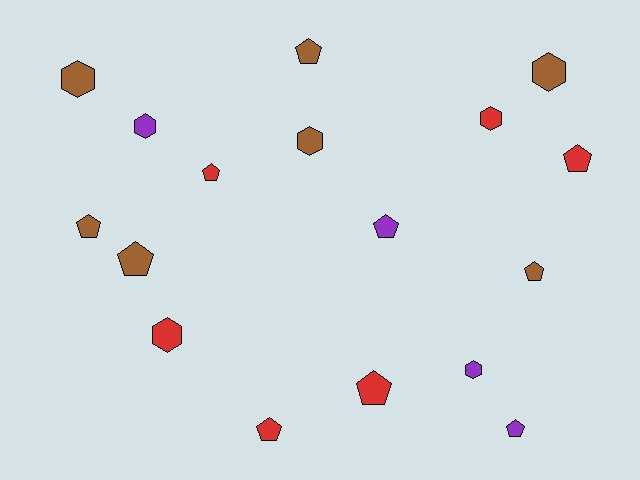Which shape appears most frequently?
Pentagon, with 10 objects.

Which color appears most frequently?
Brown, with 7 objects.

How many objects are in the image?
There are 17 objects.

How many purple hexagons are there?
There are 2 purple hexagons.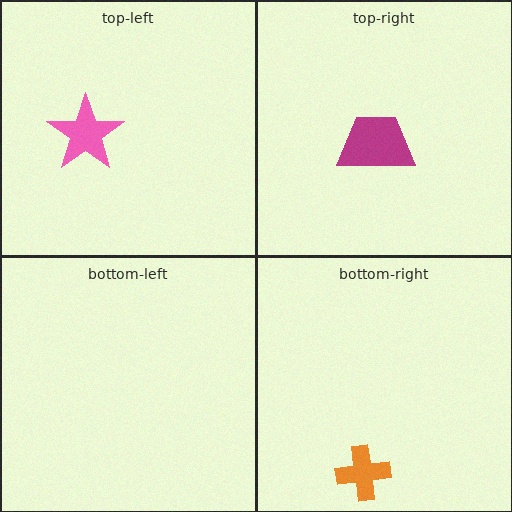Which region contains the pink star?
The top-left region.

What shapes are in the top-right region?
The magenta trapezoid.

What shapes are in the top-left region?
The pink star.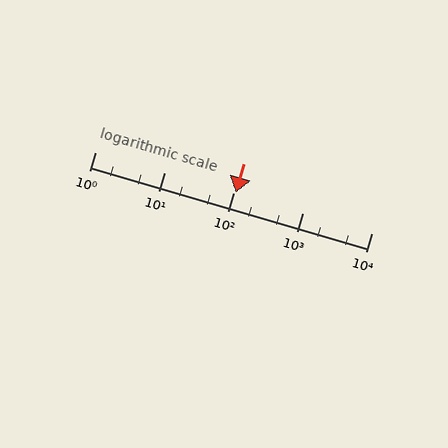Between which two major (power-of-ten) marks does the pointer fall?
The pointer is between 100 and 1000.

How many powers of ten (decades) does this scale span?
The scale spans 4 decades, from 1 to 10000.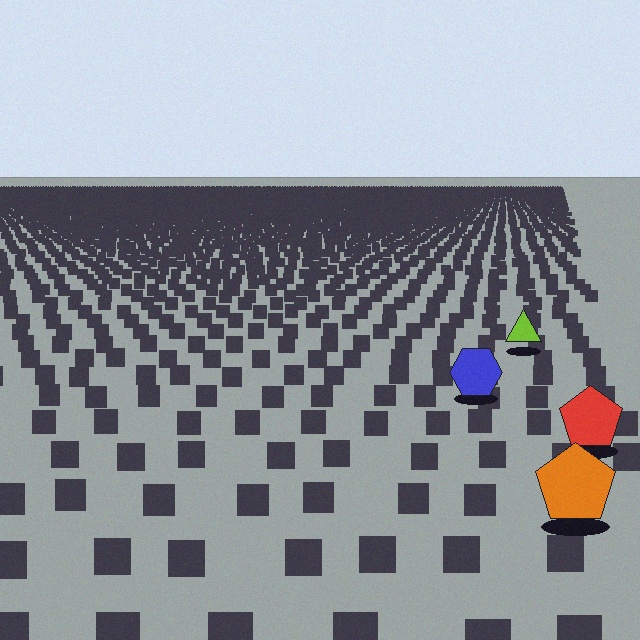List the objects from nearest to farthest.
From nearest to farthest: the orange pentagon, the red pentagon, the blue hexagon, the lime triangle.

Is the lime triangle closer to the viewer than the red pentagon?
No. The red pentagon is closer — you can tell from the texture gradient: the ground texture is coarser near it.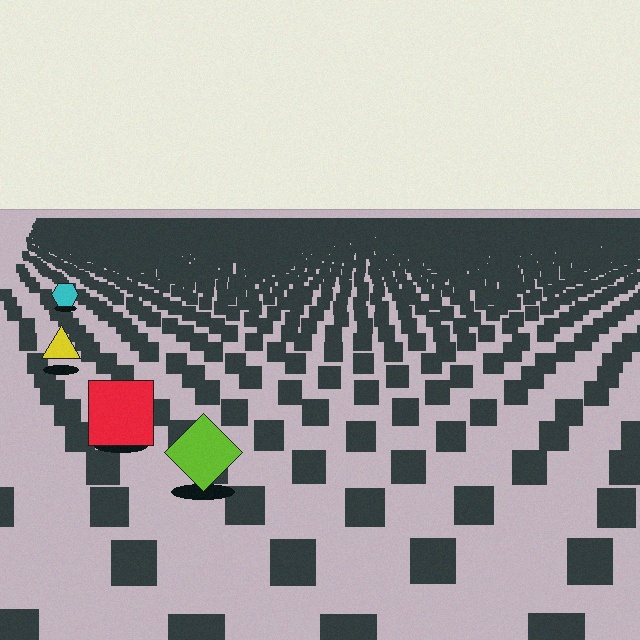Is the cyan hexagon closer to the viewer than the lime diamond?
No. The lime diamond is closer — you can tell from the texture gradient: the ground texture is coarser near it.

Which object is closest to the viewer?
The lime diamond is closest. The texture marks near it are larger and more spread out.